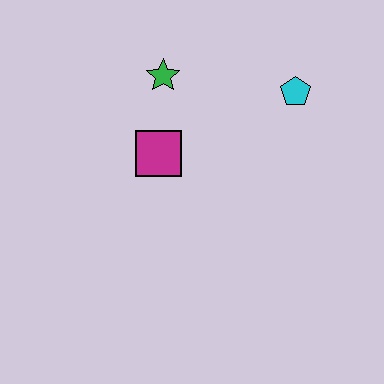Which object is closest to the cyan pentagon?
The green star is closest to the cyan pentagon.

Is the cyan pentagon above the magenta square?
Yes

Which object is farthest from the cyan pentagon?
The magenta square is farthest from the cyan pentagon.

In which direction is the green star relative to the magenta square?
The green star is above the magenta square.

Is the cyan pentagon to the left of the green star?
No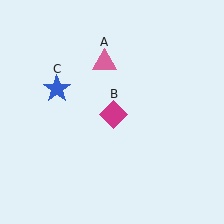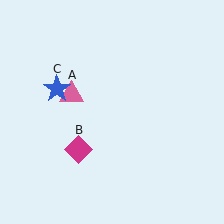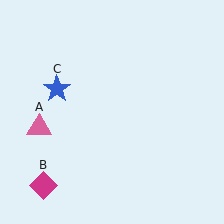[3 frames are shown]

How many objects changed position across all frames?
2 objects changed position: pink triangle (object A), magenta diamond (object B).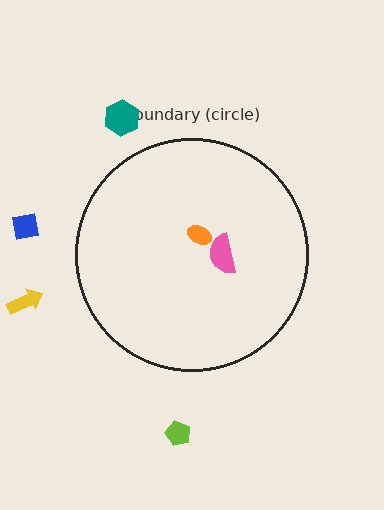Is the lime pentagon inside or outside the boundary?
Outside.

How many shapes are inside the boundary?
2 inside, 4 outside.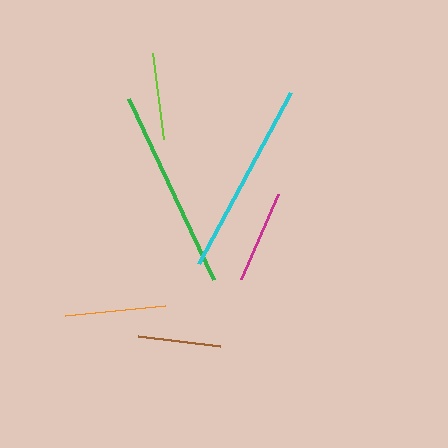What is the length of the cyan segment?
The cyan segment is approximately 194 pixels long.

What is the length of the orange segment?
The orange segment is approximately 101 pixels long.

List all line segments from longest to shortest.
From longest to shortest: green, cyan, orange, magenta, lime, brown.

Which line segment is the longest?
The green line is the longest at approximately 200 pixels.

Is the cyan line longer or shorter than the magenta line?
The cyan line is longer than the magenta line.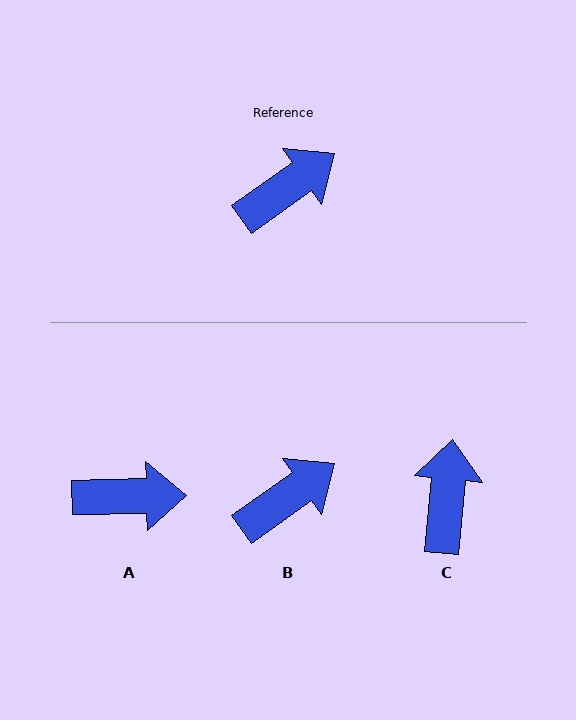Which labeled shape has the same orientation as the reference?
B.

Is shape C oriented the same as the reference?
No, it is off by about 49 degrees.